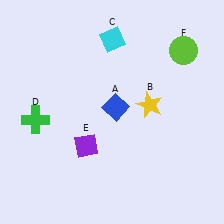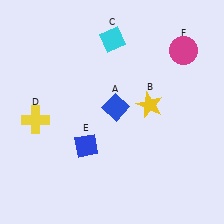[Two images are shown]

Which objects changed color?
D changed from green to yellow. E changed from purple to blue. F changed from lime to magenta.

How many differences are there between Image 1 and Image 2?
There are 3 differences between the two images.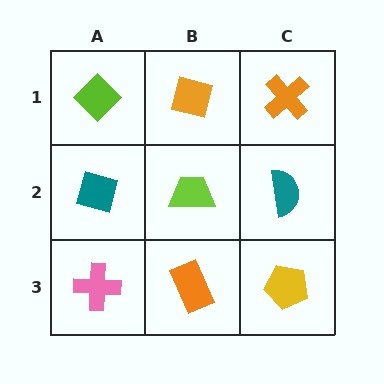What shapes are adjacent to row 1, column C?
A teal semicircle (row 2, column C), an orange square (row 1, column B).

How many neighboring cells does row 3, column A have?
2.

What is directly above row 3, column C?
A teal semicircle.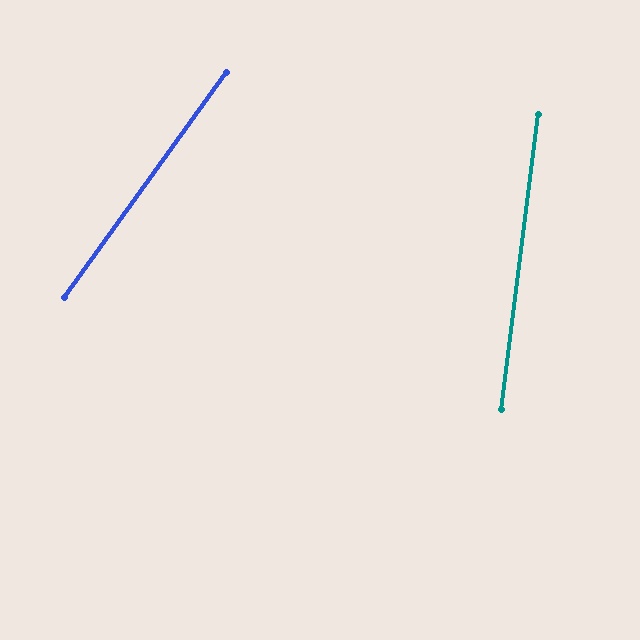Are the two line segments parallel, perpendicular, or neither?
Neither parallel nor perpendicular — they differ by about 28°.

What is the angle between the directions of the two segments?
Approximately 28 degrees.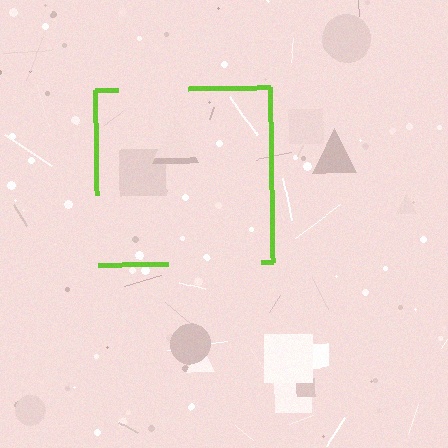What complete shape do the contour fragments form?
The contour fragments form a square.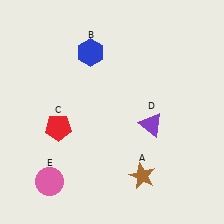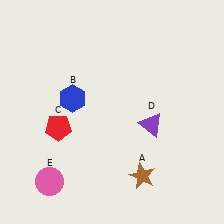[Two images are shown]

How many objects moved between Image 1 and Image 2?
1 object moved between the two images.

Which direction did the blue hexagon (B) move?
The blue hexagon (B) moved down.